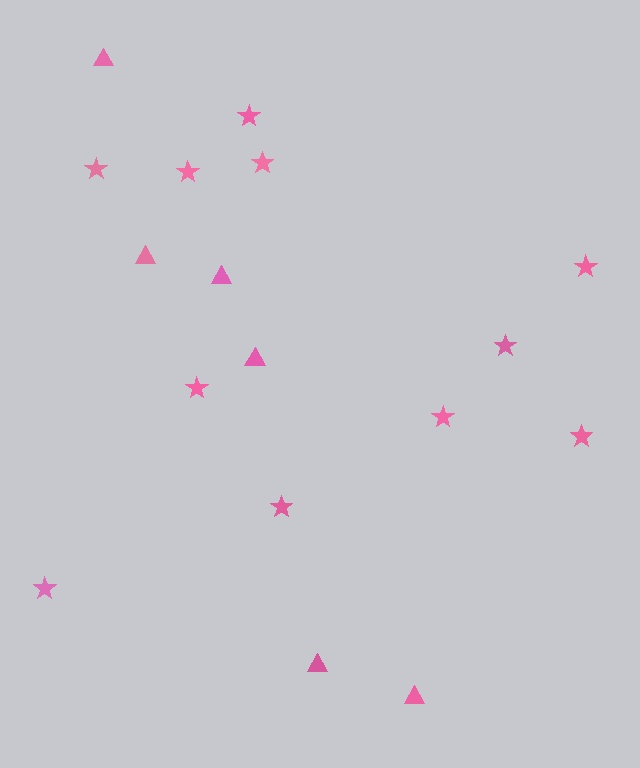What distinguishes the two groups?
There are 2 groups: one group of stars (11) and one group of triangles (6).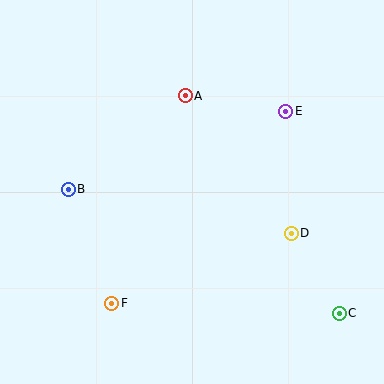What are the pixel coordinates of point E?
Point E is at (286, 111).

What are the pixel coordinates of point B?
Point B is at (68, 189).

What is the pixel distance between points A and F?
The distance between A and F is 220 pixels.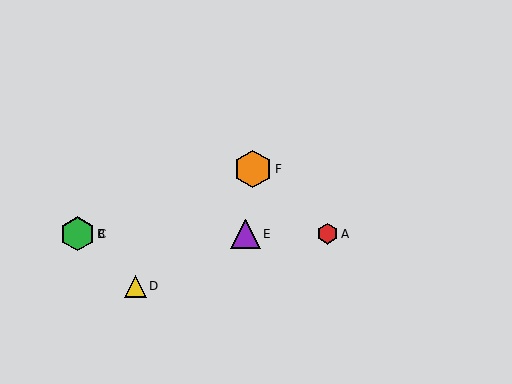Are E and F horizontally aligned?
No, E is at y≈234 and F is at y≈169.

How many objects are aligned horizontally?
4 objects (A, B, C, E) are aligned horizontally.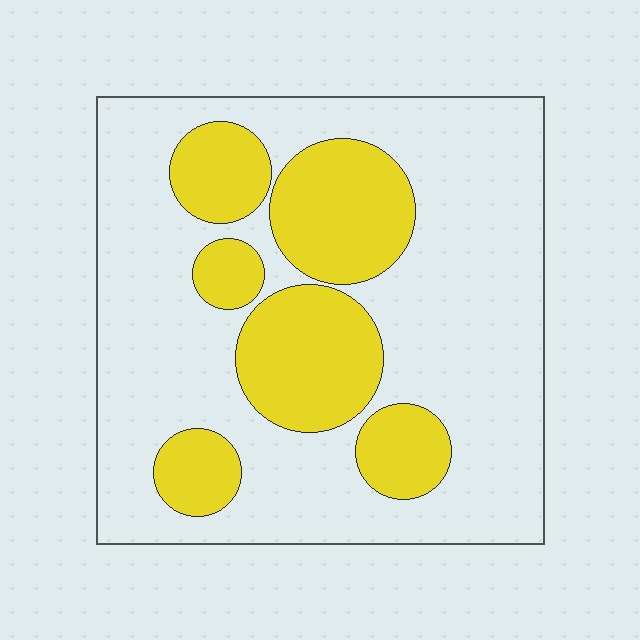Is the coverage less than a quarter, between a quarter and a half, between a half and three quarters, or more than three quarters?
Between a quarter and a half.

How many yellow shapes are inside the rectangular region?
6.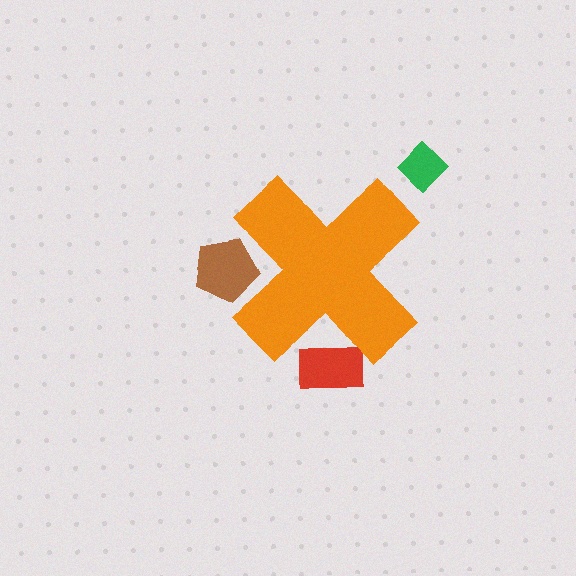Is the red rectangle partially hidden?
Yes, the red rectangle is partially hidden behind the orange cross.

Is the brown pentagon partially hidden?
Yes, the brown pentagon is partially hidden behind the orange cross.